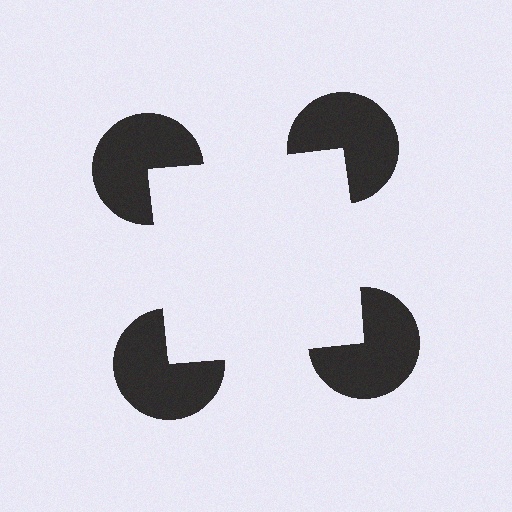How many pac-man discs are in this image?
There are 4 — one at each vertex of the illusory square.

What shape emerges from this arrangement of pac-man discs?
An illusory square — its edges are inferred from the aligned wedge cuts in the pac-man discs, not physically drawn.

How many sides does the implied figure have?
4 sides.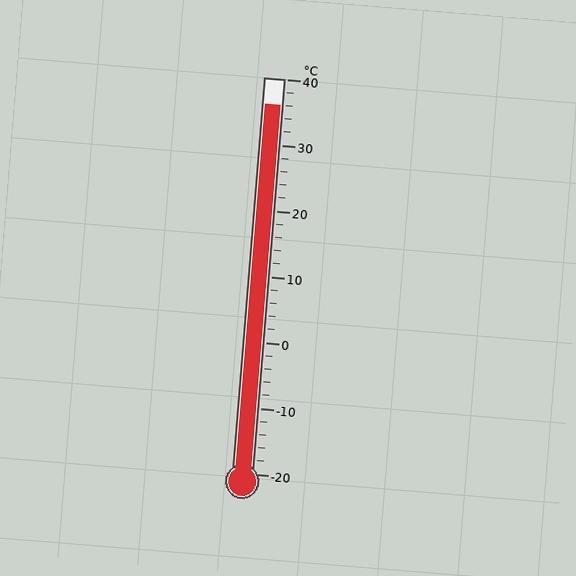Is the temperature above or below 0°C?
The temperature is above 0°C.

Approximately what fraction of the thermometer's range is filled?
The thermometer is filled to approximately 95% of its range.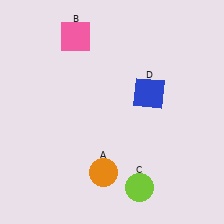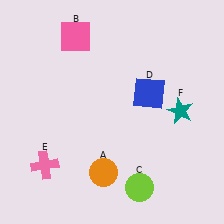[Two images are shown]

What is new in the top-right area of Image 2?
A teal star (F) was added in the top-right area of Image 2.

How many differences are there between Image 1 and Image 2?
There are 2 differences between the two images.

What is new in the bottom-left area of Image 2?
A pink cross (E) was added in the bottom-left area of Image 2.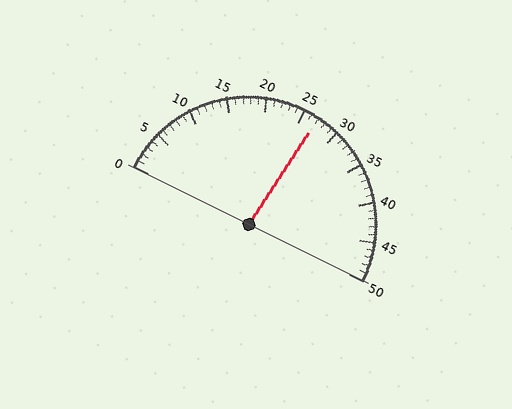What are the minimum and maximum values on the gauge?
The gauge ranges from 0 to 50.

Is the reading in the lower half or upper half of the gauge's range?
The reading is in the upper half of the range (0 to 50).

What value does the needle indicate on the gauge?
The needle indicates approximately 27.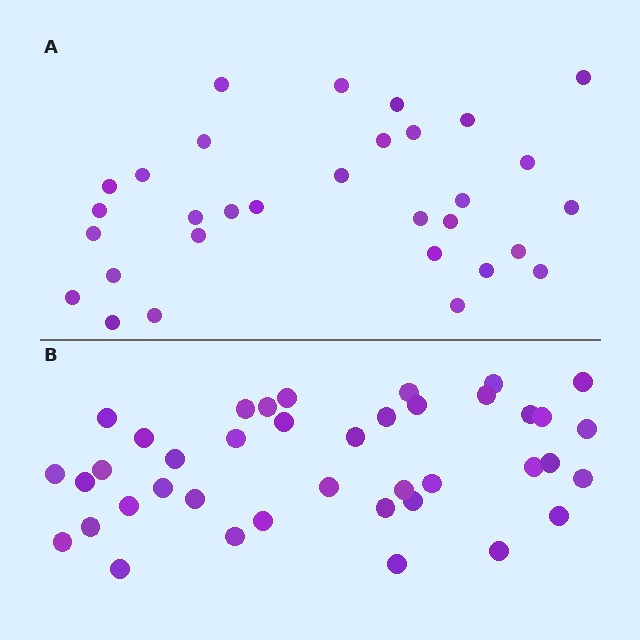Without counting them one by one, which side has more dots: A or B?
Region B (the bottom region) has more dots.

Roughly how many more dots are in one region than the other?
Region B has roughly 8 or so more dots than region A.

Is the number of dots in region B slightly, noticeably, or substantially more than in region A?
Region B has noticeably more, but not dramatically so. The ratio is roughly 1.3 to 1.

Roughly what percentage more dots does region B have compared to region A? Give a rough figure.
About 30% more.